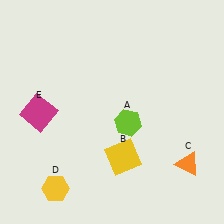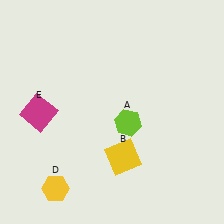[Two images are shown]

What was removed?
The orange triangle (C) was removed in Image 2.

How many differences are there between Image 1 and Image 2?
There is 1 difference between the two images.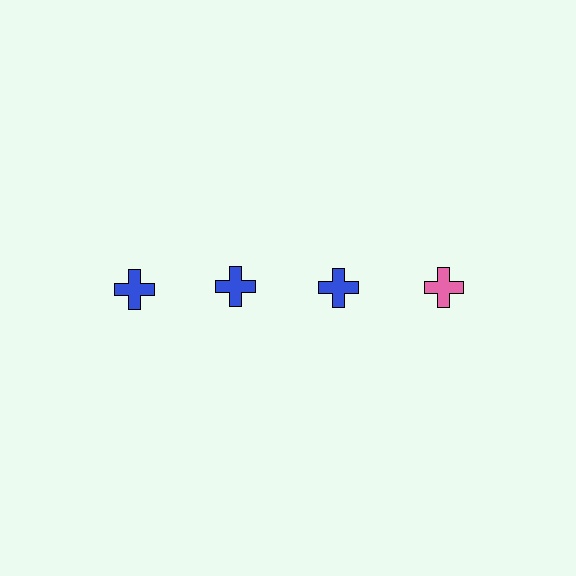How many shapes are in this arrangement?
There are 4 shapes arranged in a grid pattern.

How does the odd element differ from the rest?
It has a different color: pink instead of blue.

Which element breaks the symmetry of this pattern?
The pink cross in the top row, second from right column breaks the symmetry. All other shapes are blue crosses.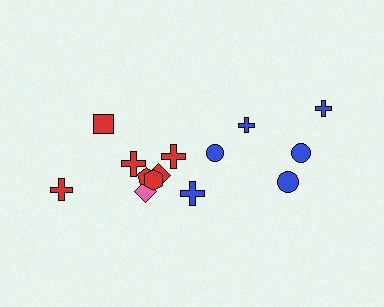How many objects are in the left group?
There are 8 objects.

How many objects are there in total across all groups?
There are 14 objects.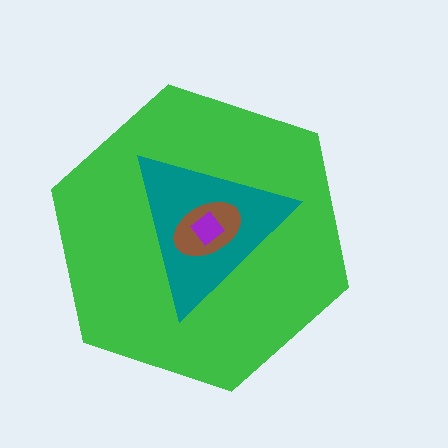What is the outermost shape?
The green hexagon.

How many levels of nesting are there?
4.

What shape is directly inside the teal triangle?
The brown ellipse.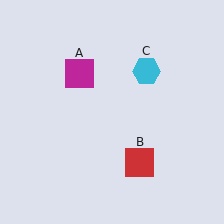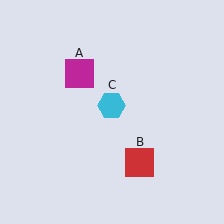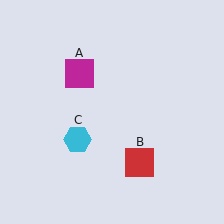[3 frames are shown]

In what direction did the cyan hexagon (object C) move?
The cyan hexagon (object C) moved down and to the left.